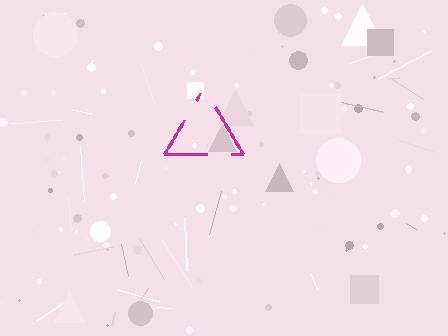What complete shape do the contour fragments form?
The contour fragments form a triangle.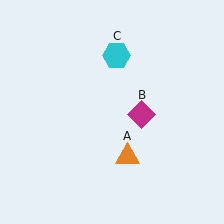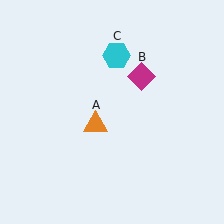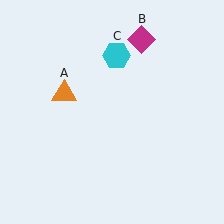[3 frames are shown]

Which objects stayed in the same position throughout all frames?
Cyan hexagon (object C) remained stationary.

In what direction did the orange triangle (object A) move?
The orange triangle (object A) moved up and to the left.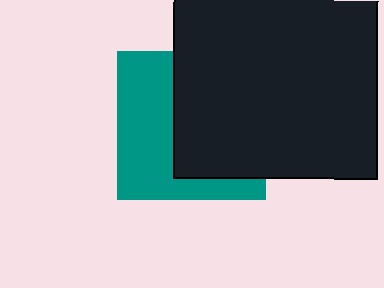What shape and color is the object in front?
The object in front is a black square.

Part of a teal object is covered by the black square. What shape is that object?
It is a square.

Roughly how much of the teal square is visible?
About half of it is visible (roughly 46%).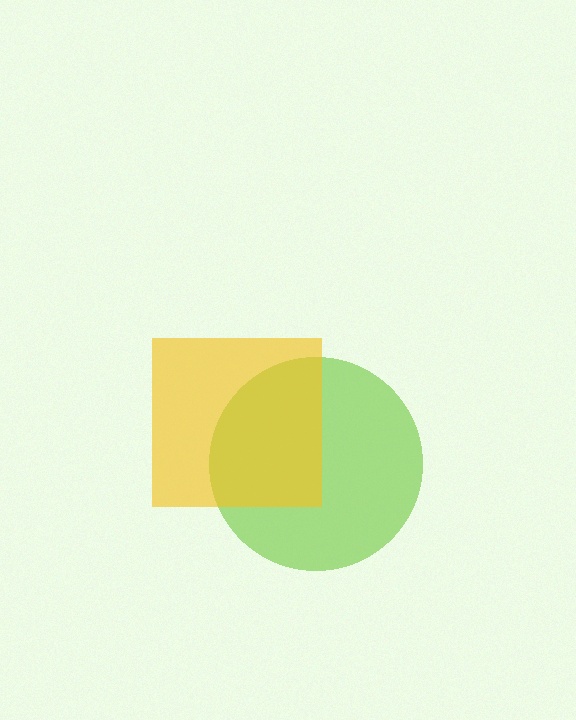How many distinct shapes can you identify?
There are 2 distinct shapes: a lime circle, a yellow square.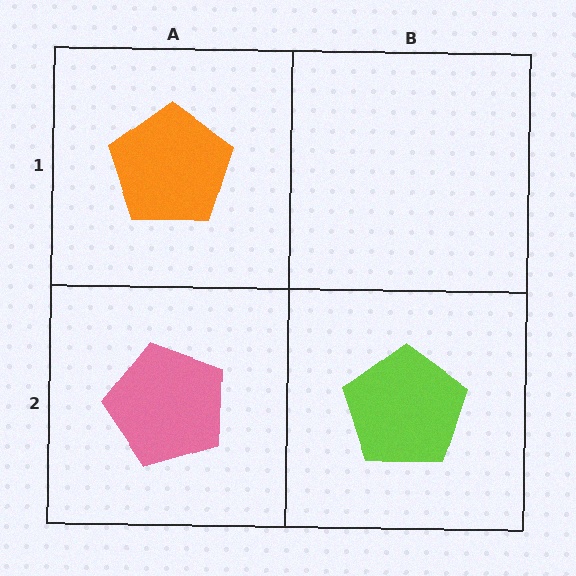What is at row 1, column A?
An orange pentagon.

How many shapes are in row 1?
1 shape.